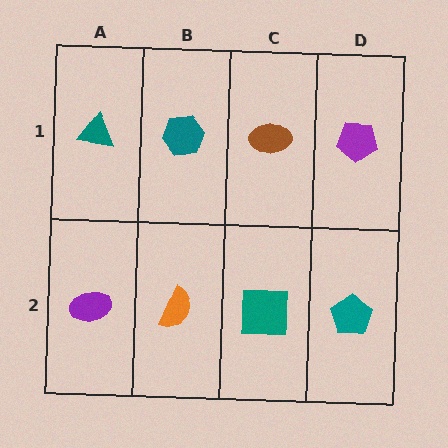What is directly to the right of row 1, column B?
A brown ellipse.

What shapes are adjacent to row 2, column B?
A teal hexagon (row 1, column B), a purple ellipse (row 2, column A), a teal square (row 2, column C).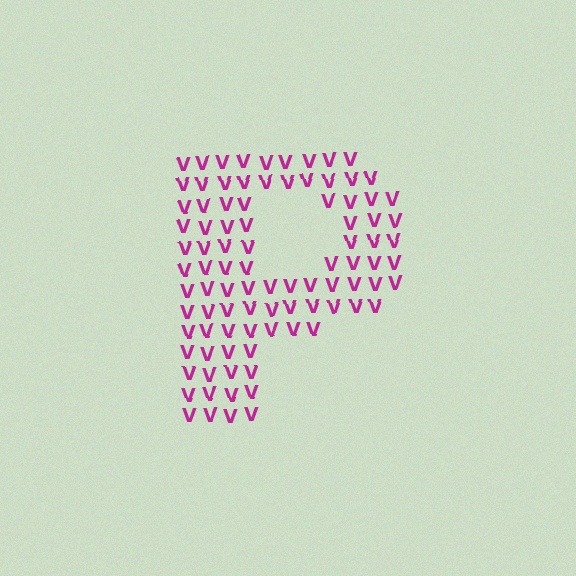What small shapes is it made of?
It is made of small letter V's.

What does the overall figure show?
The overall figure shows the letter P.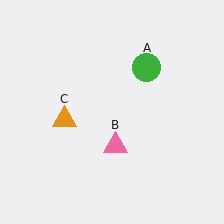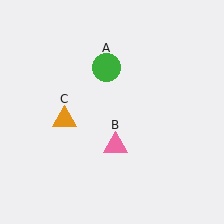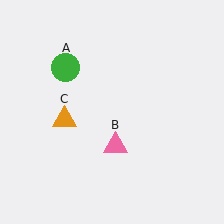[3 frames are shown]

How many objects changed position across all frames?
1 object changed position: green circle (object A).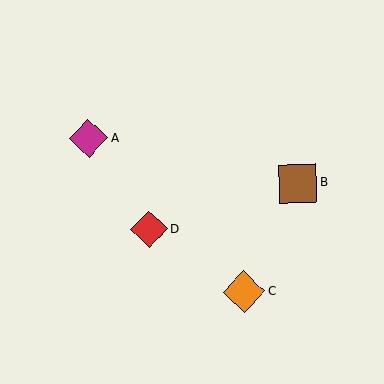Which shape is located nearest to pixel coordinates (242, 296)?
The orange diamond (labeled C) at (244, 292) is nearest to that location.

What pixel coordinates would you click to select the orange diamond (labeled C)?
Click at (244, 292) to select the orange diamond C.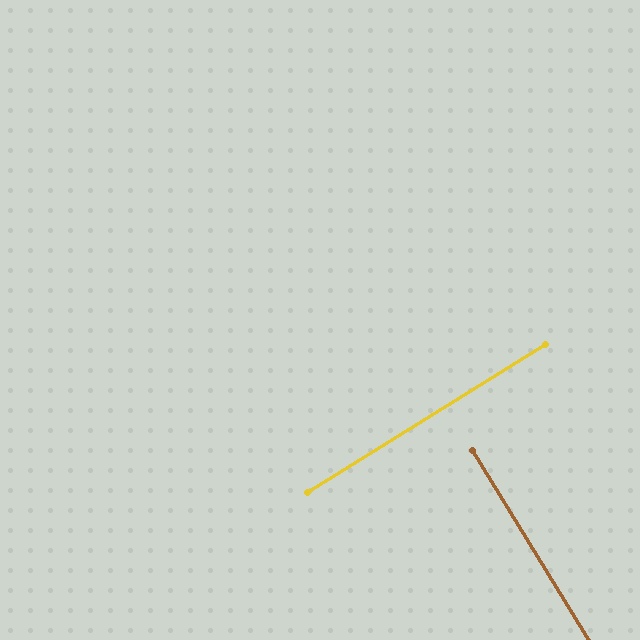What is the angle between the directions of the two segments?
Approximately 90 degrees.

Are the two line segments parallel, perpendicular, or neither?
Perpendicular — they meet at approximately 90°.